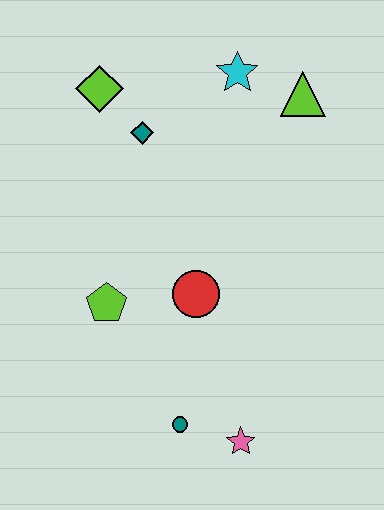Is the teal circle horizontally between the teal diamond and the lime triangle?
Yes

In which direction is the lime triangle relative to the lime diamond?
The lime triangle is to the right of the lime diamond.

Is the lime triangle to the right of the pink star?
Yes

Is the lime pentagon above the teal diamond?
No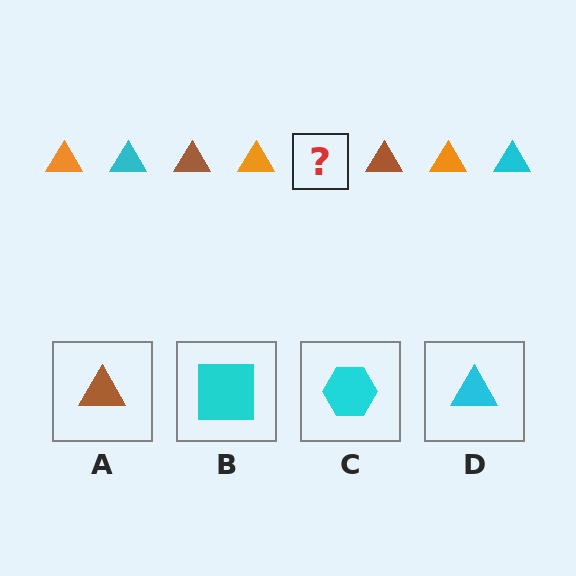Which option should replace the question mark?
Option D.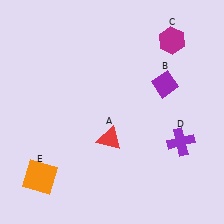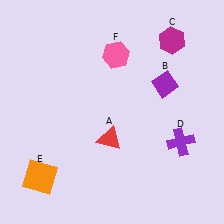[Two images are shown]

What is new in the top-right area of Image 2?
A pink hexagon (F) was added in the top-right area of Image 2.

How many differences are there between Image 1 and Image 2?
There is 1 difference between the two images.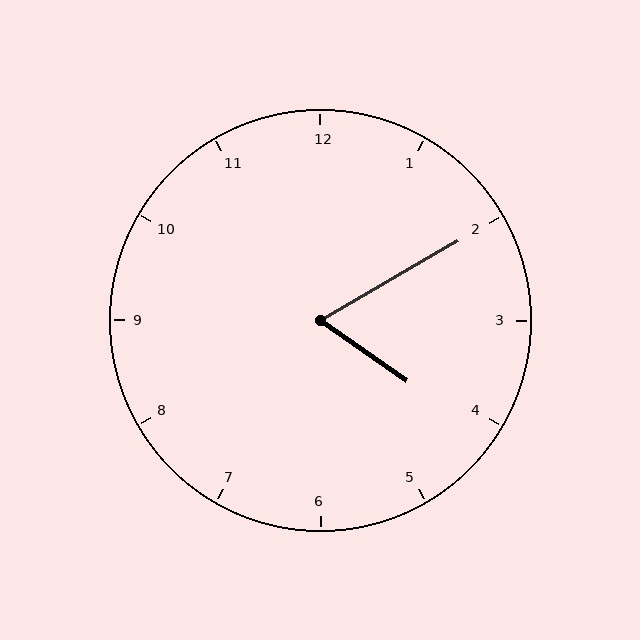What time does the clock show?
4:10.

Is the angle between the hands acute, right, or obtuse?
It is acute.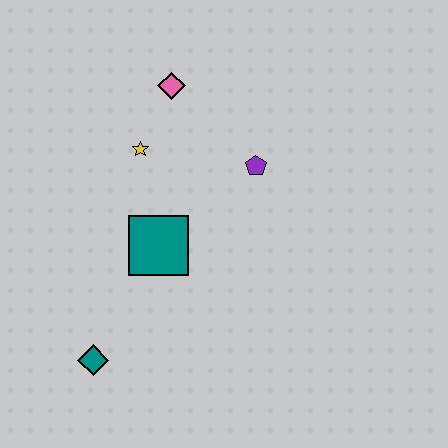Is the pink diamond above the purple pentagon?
Yes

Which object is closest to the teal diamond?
The teal square is closest to the teal diamond.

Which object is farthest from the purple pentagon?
The teal diamond is farthest from the purple pentagon.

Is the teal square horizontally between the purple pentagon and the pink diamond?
No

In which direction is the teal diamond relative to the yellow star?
The teal diamond is below the yellow star.